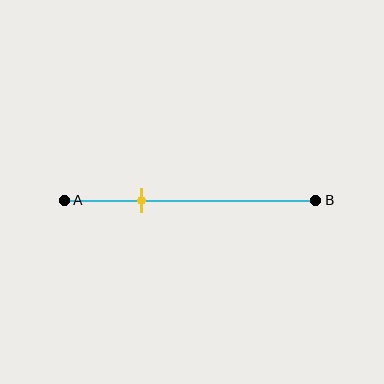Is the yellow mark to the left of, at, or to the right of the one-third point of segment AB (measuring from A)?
The yellow mark is approximately at the one-third point of segment AB.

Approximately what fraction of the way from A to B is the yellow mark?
The yellow mark is approximately 30% of the way from A to B.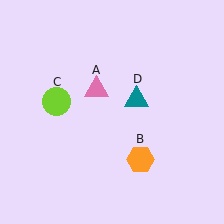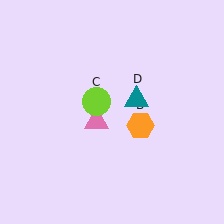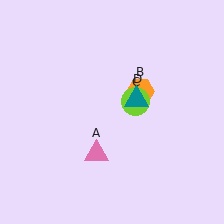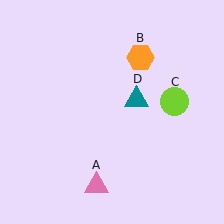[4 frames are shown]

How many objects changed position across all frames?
3 objects changed position: pink triangle (object A), orange hexagon (object B), lime circle (object C).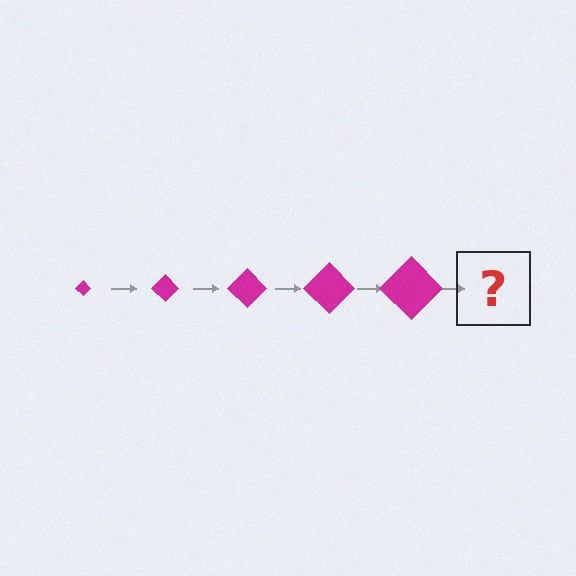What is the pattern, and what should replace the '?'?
The pattern is that the diamond gets progressively larger each step. The '?' should be a magenta diamond, larger than the previous one.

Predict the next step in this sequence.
The next step is a magenta diamond, larger than the previous one.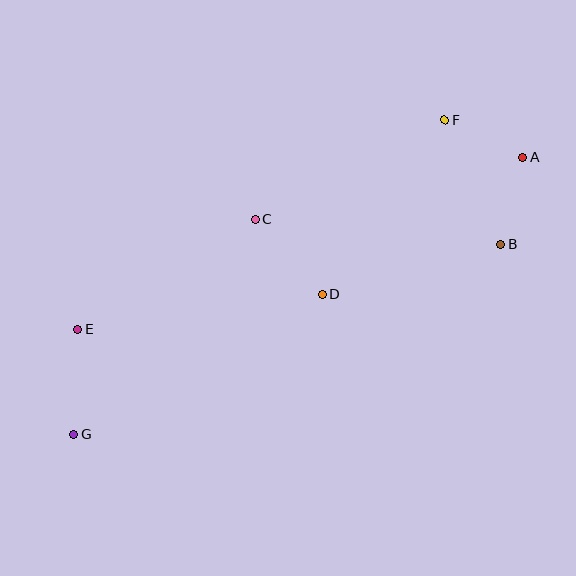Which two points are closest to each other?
Points A and F are closest to each other.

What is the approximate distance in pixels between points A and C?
The distance between A and C is approximately 275 pixels.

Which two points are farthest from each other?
Points A and G are farthest from each other.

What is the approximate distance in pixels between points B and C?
The distance between B and C is approximately 248 pixels.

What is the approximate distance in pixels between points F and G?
The distance between F and G is approximately 487 pixels.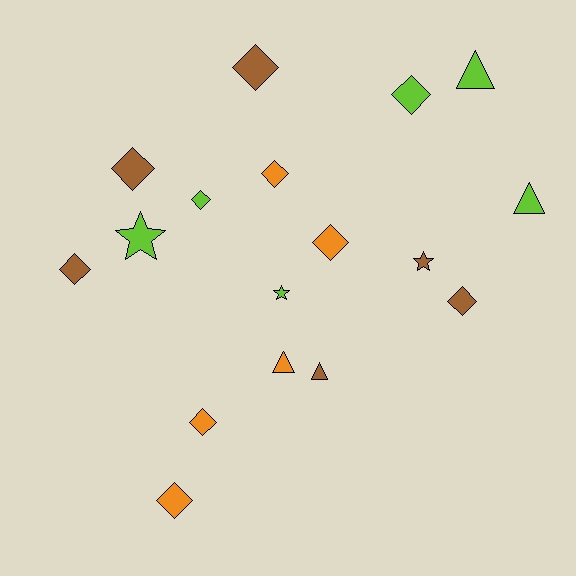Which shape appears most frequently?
Diamond, with 10 objects.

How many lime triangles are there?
There are 2 lime triangles.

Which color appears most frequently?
Brown, with 6 objects.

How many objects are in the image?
There are 17 objects.